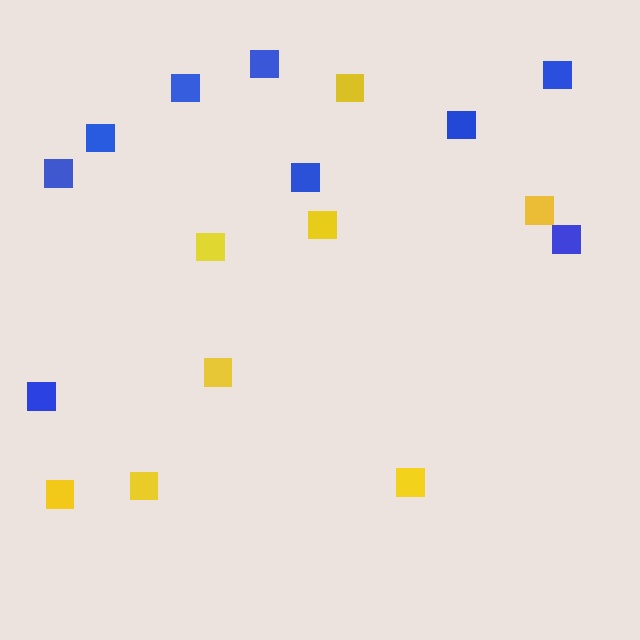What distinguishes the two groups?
There are 2 groups: one group of yellow squares (8) and one group of blue squares (9).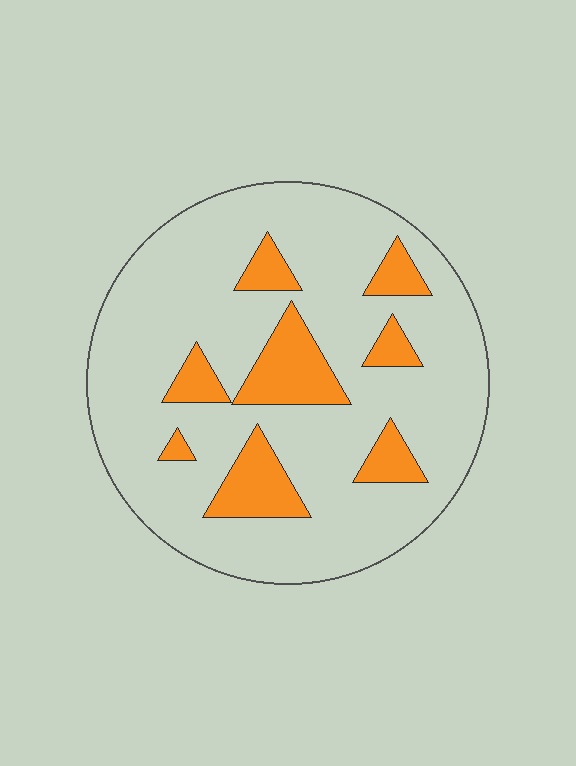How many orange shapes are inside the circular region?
8.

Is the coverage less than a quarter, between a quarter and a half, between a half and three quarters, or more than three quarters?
Less than a quarter.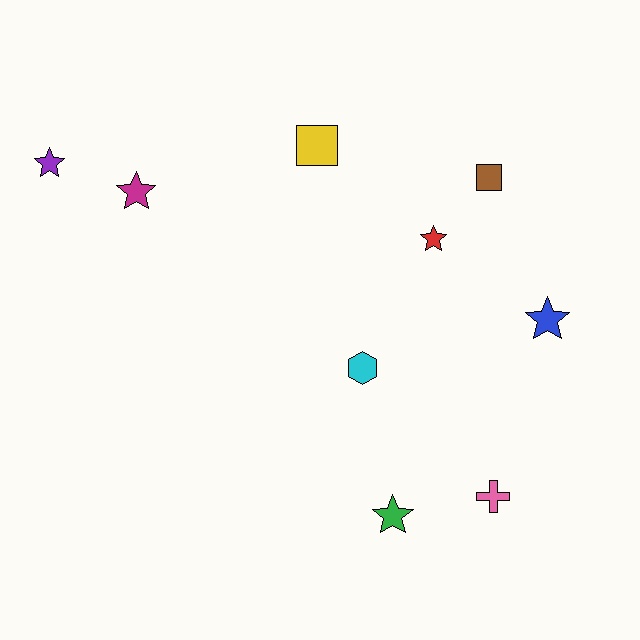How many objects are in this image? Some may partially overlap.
There are 9 objects.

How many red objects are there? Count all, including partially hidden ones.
There is 1 red object.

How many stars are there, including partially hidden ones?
There are 5 stars.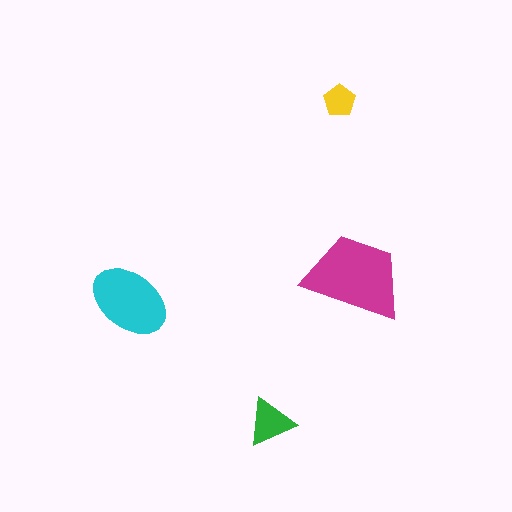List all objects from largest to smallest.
The magenta trapezoid, the cyan ellipse, the green triangle, the yellow pentagon.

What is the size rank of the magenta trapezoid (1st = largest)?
1st.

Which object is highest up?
The yellow pentagon is topmost.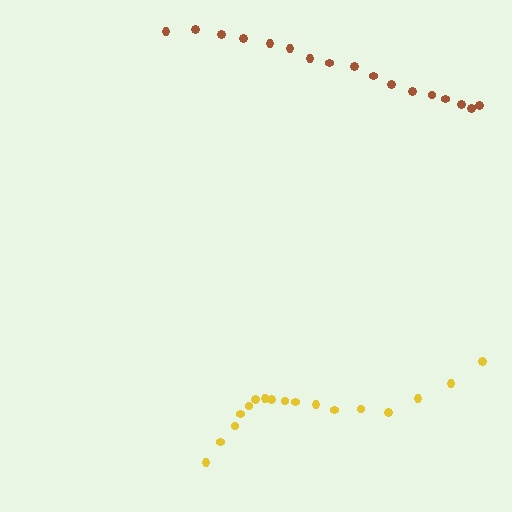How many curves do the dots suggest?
There are 2 distinct paths.